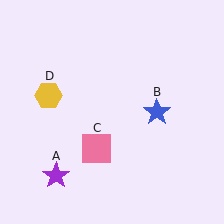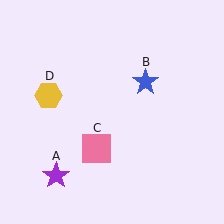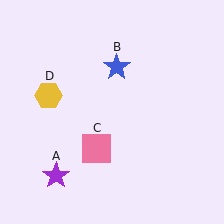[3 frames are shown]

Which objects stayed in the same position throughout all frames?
Purple star (object A) and pink square (object C) and yellow hexagon (object D) remained stationary.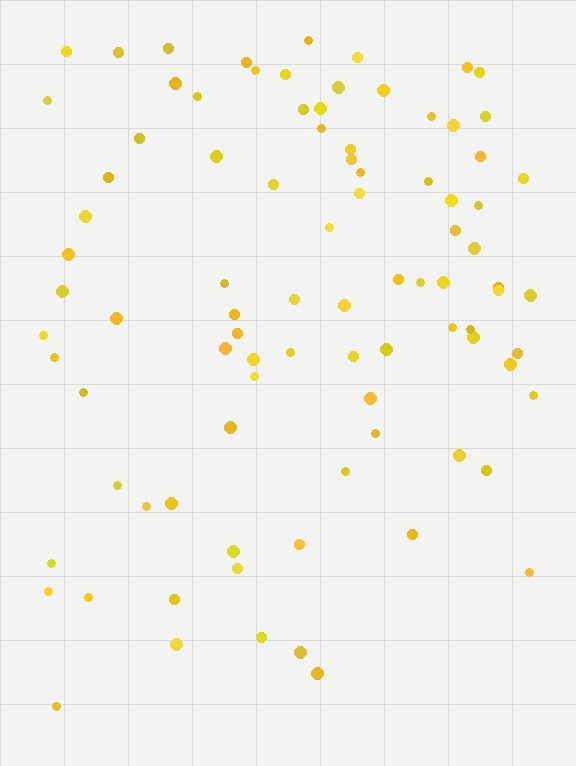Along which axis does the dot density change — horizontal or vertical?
Vertical.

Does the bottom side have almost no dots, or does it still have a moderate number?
Still a moderate number, just noticeably fewer than the top.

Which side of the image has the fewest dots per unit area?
The bottom.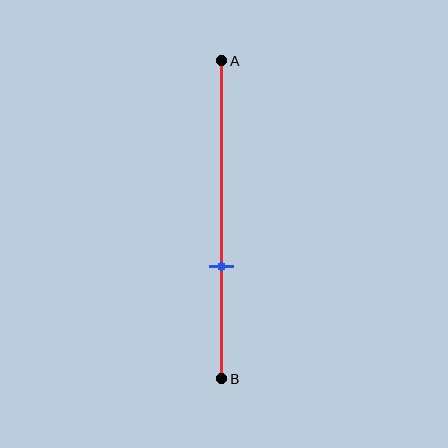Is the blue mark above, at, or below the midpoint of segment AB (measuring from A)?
The blue mark is below the midpoint of segment AB.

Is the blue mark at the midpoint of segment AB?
No, the mark is at about 65% from A, not at the 50% midpoint.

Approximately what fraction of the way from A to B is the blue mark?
The blue mark is approximately 65% of the way from A to B.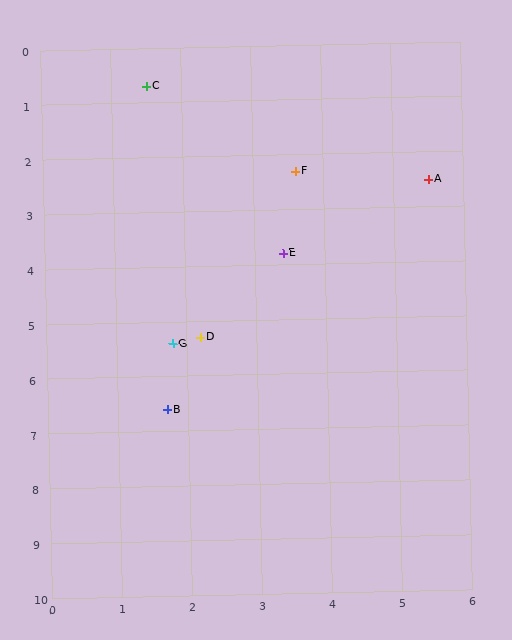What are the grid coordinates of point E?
Point E is at approximately (3.4, 3.8).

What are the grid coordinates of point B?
Point B is at approximately (1.7, 6.6).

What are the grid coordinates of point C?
Point C is at approximately (1.5, 0.7).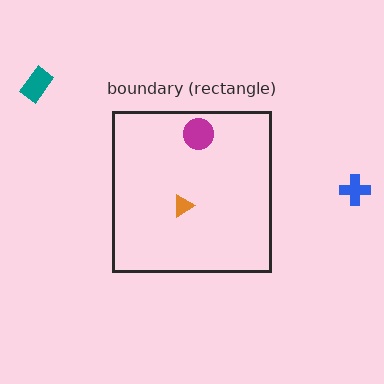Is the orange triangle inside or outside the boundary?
Inside.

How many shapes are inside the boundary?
2 inside, 2 outside.